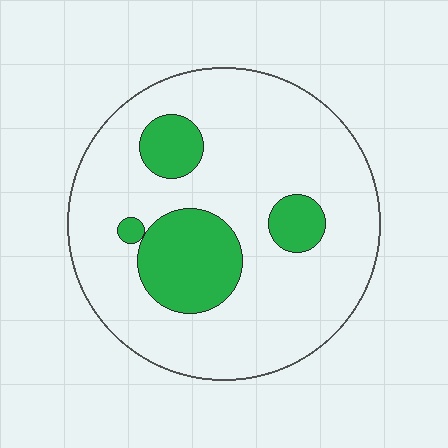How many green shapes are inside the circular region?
4.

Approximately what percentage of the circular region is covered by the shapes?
Approximately 20%.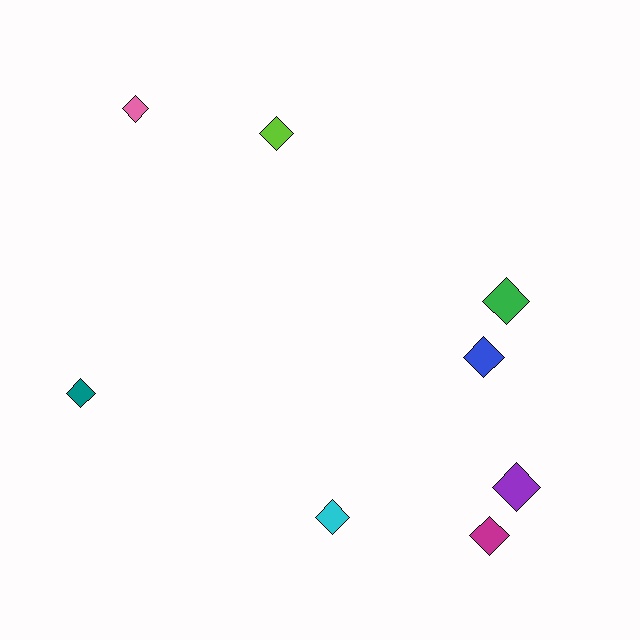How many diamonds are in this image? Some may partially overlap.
There are 8 diamonds.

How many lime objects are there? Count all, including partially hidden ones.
There is 1 lime object.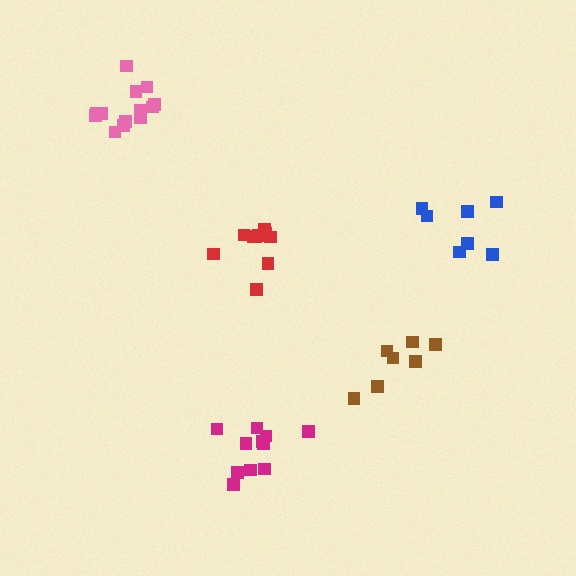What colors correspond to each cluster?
The clusters are colored: pink, brown, red, magenta, blue.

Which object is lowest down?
The magenta cluster is bottommost.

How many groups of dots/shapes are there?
There are 5 groups.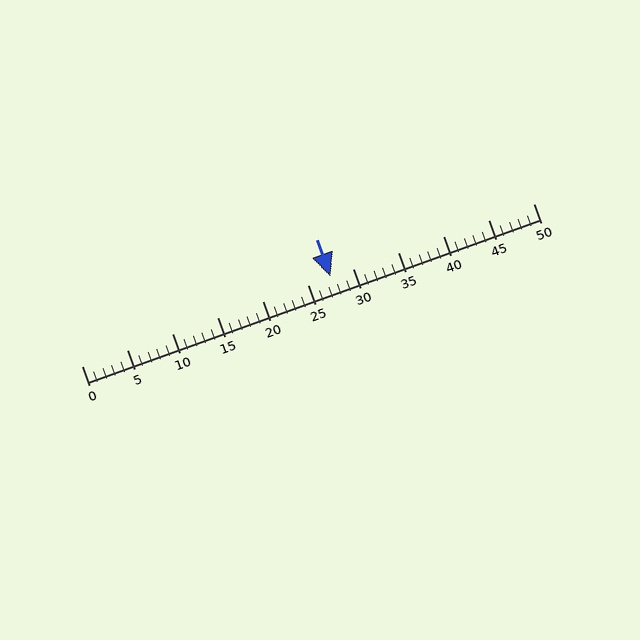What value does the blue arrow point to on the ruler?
The blue arrow points to approximately 28.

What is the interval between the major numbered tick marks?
The major tick marks are spaced 5 units apart.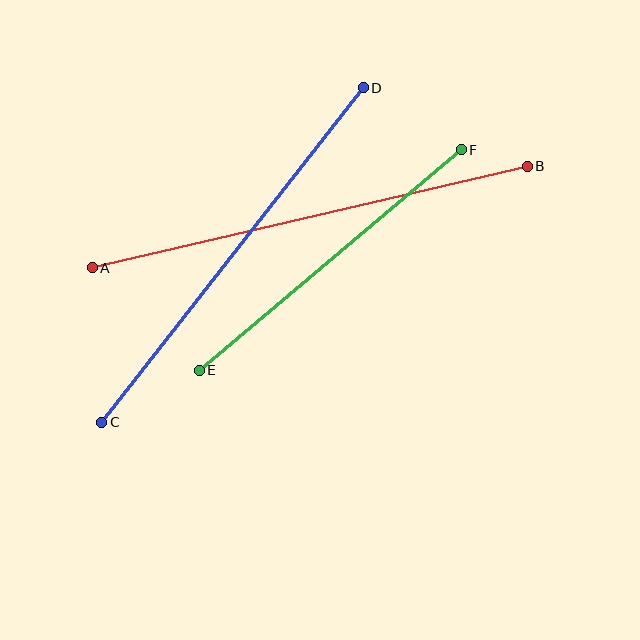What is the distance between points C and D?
The distance is approximately 425 pixels.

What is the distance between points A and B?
The distance is approximately 446 pixels.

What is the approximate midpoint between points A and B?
The midpoint is at approximately (310, 217) pixels.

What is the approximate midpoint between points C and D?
The midpoint is at approximately (233, 255) pixels.